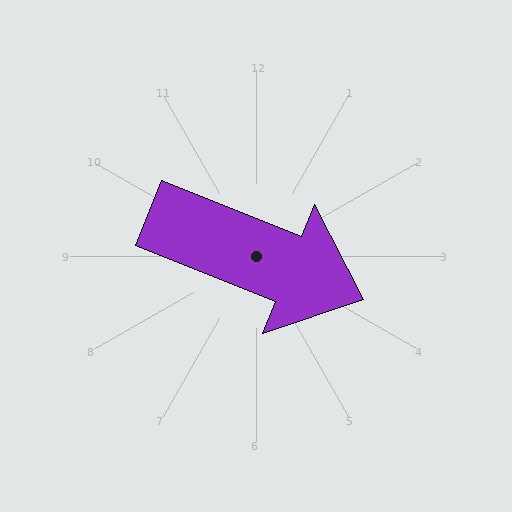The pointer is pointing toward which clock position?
Roughly 4 o'clock.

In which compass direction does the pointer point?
East.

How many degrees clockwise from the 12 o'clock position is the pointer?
Approximately 112 degrees.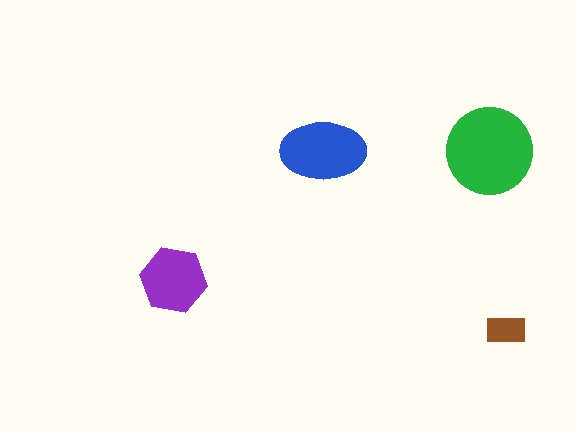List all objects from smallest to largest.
The brown rectangle, the purple hexagon, the blue ellipse, the green circle.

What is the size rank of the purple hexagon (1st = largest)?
3rd.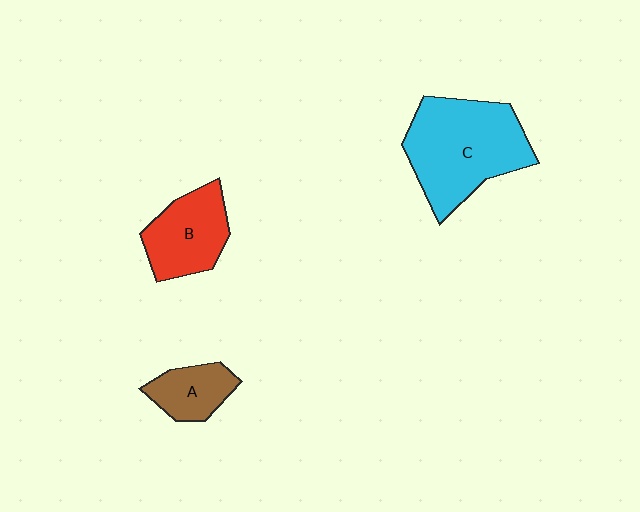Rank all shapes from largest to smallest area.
From largest to smallest: C (cyan), B (red), A (brown).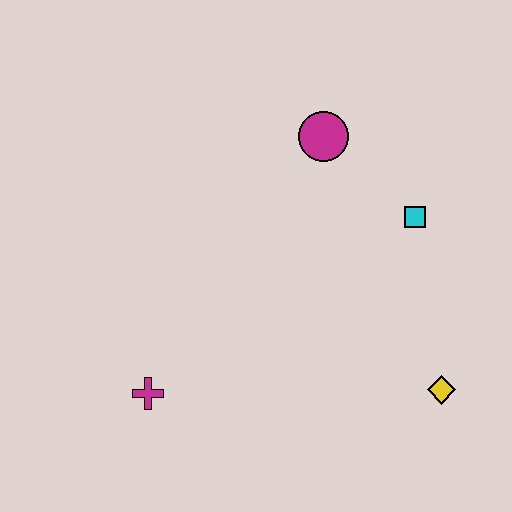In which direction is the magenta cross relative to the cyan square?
The magenta cross is to the left of the cyan square.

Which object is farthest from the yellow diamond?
The magenta cross is farthest from the yellow diamond.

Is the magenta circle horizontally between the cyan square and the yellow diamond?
No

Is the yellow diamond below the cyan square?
Yes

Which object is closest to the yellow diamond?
The cyan square is closest to the yellow diamond.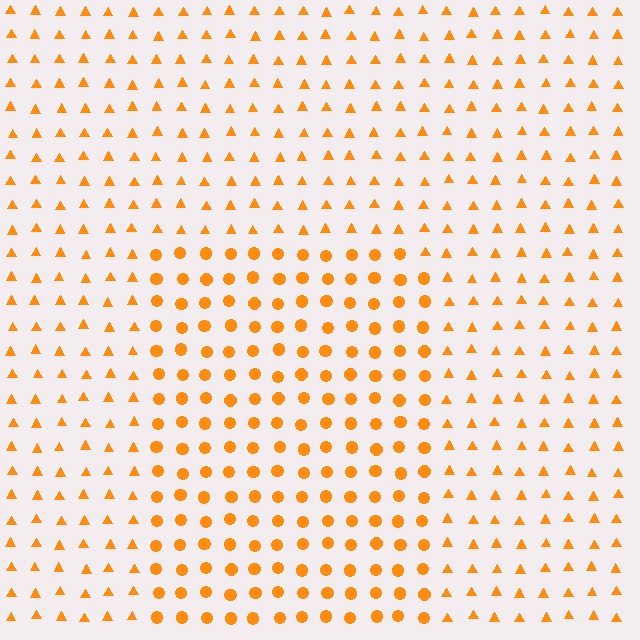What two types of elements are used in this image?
The image uses circles inside the rectangle region and triangles outside it.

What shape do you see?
I see a rectangle.